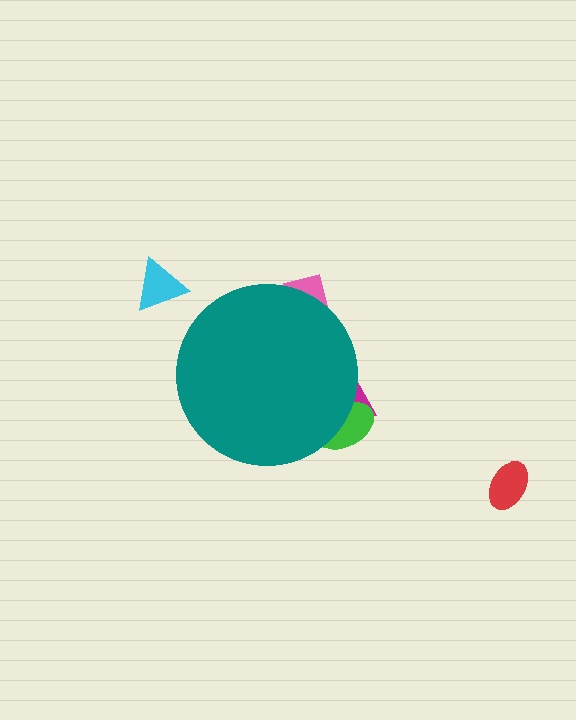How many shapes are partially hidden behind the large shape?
3 shapes are partially hidden.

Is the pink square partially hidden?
Yes, the pink square is partially hidden behind the teal circle.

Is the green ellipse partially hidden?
Yes, the green ellipse is partially hidden behind the teal circle.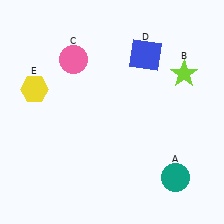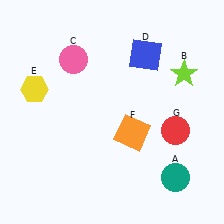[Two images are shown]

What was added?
An orange square (F), a red circle (G) were added in Image 2.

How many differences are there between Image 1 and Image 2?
There are 2 differences between the two images.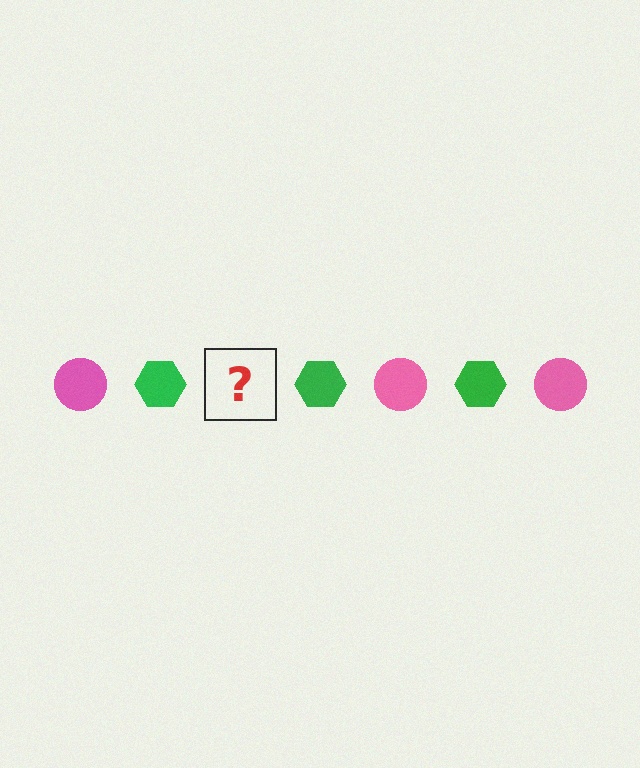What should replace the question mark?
The question mark should be replaced with a pink circle.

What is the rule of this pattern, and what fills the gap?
The rule is that the pattern alternates between pink circle and green hexagon. The gap should be filled with a pink circle.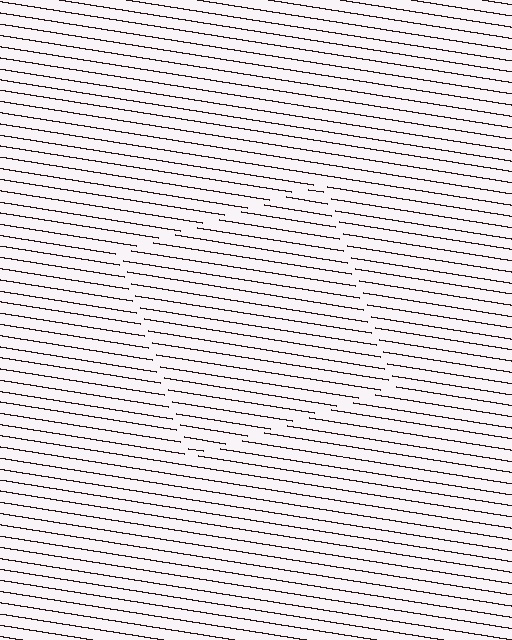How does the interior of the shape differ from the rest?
The interior of the shape contains the same grating, shifted by half a period — the contour is defined by the phase discontinuity where line-ends from the inner and outer gratings abut.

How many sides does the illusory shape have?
4 sides — the line-ends trace a square.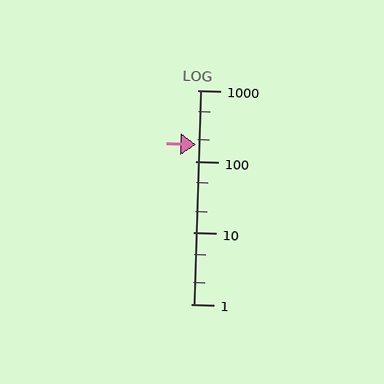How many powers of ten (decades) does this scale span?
The scale spans 3 decades, from 1 to 1000.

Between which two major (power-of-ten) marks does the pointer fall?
The pointer is between 100 and 1000.